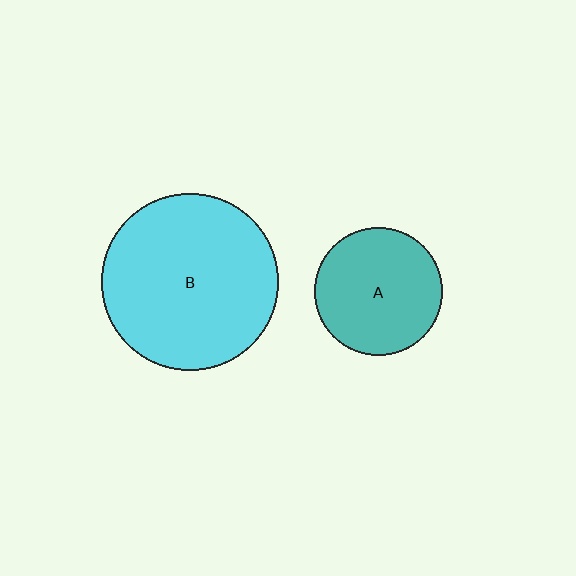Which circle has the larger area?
Circle B (cyan).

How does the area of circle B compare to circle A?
Approximately 1.9 times.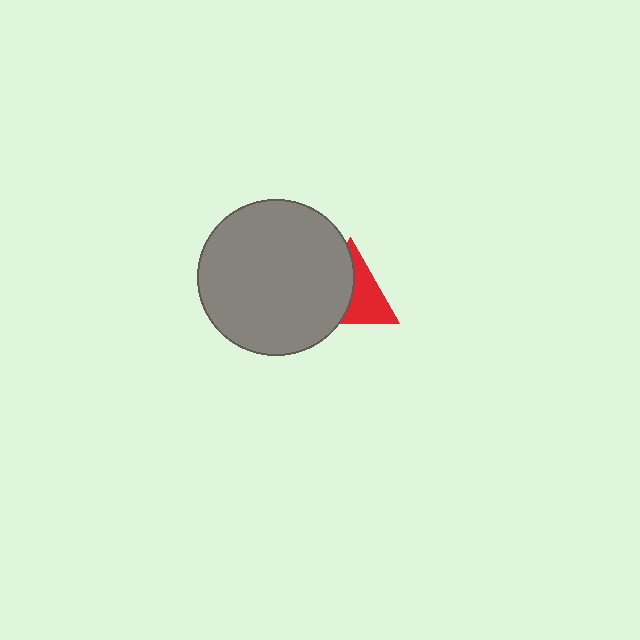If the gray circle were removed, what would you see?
You would see the complete red triangle.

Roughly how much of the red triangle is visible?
About half of it is visible (roughly 48%).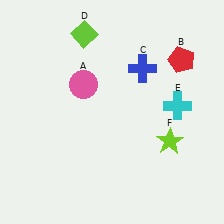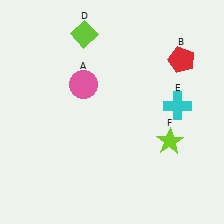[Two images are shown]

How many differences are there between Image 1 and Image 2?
There is 1 difference between the two images.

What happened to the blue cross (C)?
The blue cross (C) was removed in Image 2. It was in the top-right area of Image 1.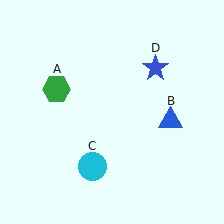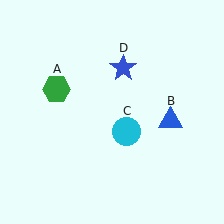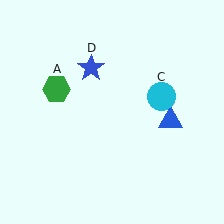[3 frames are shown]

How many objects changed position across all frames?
2 objects changed position: cyan circle (object C), blue star (object D).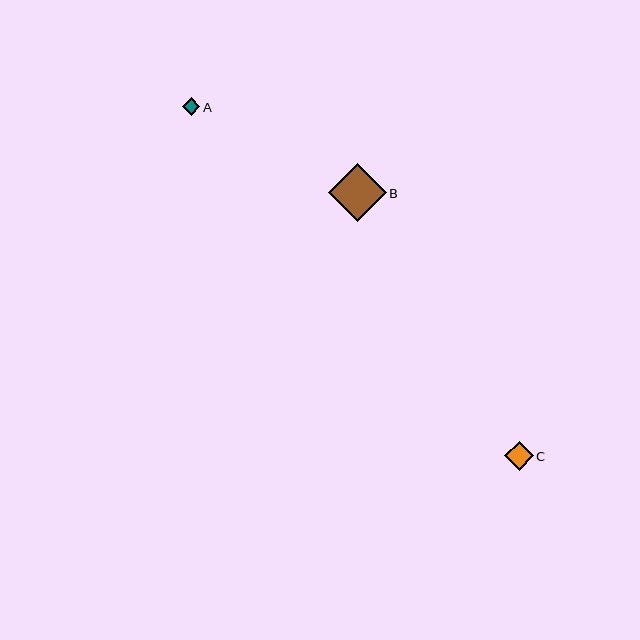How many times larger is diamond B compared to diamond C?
Diamond B is approximately 2.0 times the size of diamond C.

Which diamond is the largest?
Diamond B is the largest with a size of approximately 58 pixels.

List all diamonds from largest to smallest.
From largest to smallest: B, C, A.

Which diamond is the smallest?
Diamond A is the smallest with a size of approximately 18 pixels.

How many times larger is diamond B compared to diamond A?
Diamond B is approximately 3.3 times the size of diamond A.